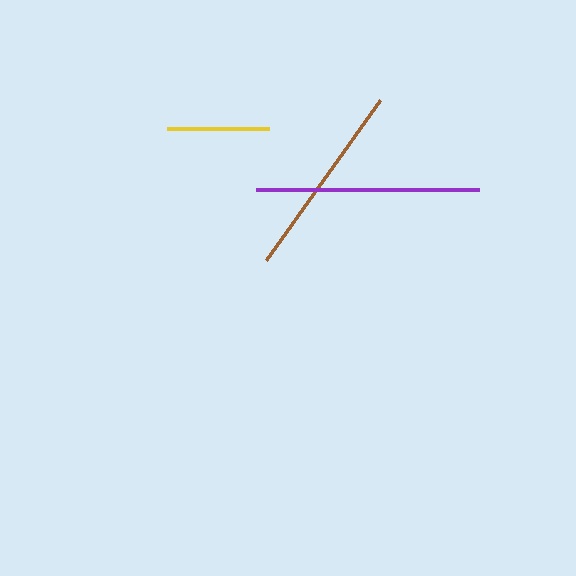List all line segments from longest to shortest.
From longest to shortest: purple, brown, yellow.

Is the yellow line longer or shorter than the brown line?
The brown line is longer than the yellow line.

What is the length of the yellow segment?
The yellow segment is approximately 102 pixels long.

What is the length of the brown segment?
The brown segment is approximately 197 pixels long.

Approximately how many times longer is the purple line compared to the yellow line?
The purple line is approximately 2.2 times the length of the yellow line.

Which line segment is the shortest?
The yellow line is the shortest at approximately 102 pixels.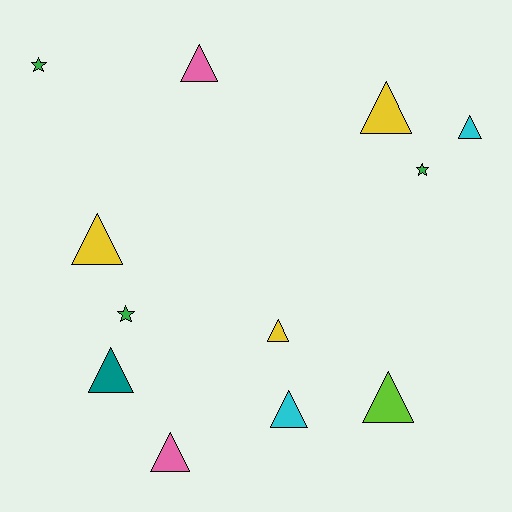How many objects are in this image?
There are 12 objects.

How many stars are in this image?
There are 3 stars.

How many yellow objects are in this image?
There are 3 yellow objects.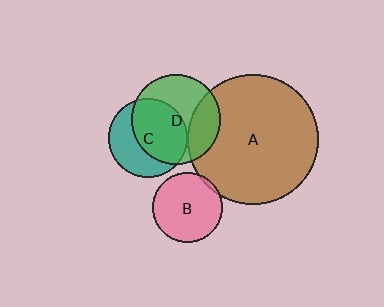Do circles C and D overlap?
Yes.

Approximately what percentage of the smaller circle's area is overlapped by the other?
Approximately 55%.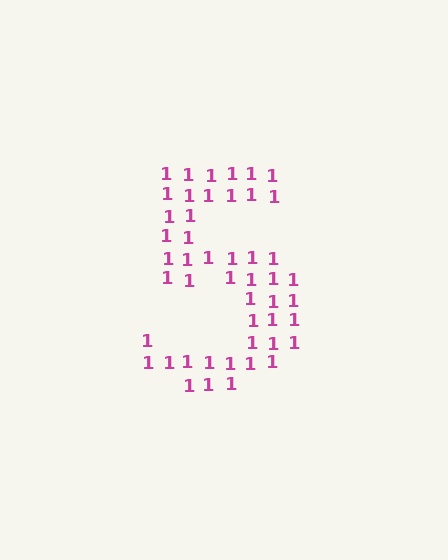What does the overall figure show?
The overall figure shows the digit 5.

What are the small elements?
The small elements are digit 1's.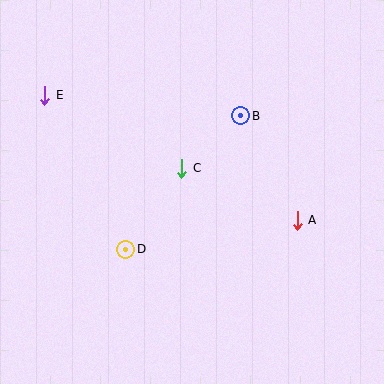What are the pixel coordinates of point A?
Point A is at (297, 220).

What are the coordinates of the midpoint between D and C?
The midpoint between D and C is at (154, 209).